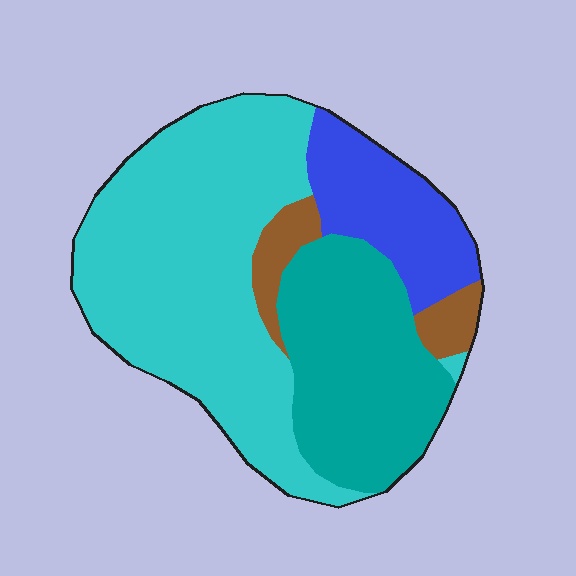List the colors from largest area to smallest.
From largest to smallest: cyan, teal, blue, brown.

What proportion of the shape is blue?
Blue takes up about one sixth (1/6) of the shape.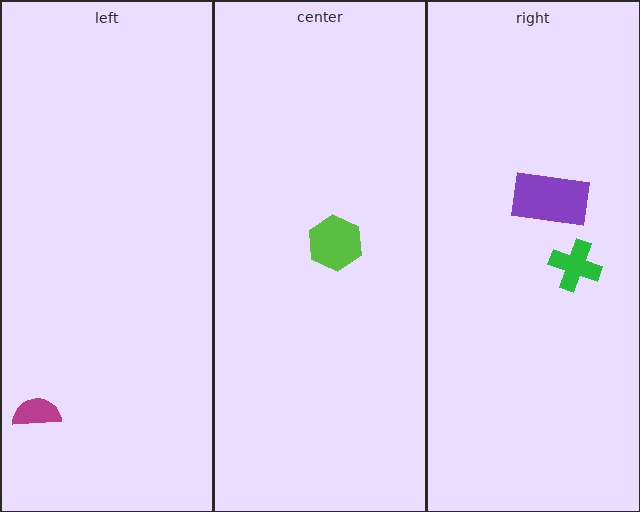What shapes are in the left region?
The magenta semicircle.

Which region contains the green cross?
The right region.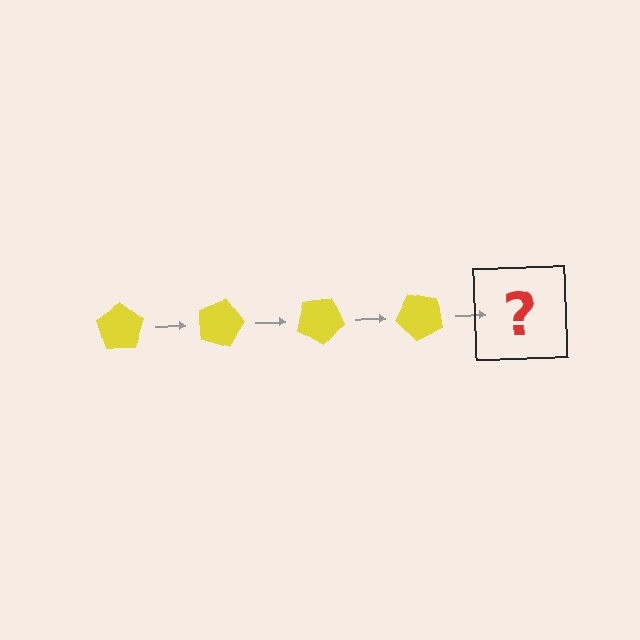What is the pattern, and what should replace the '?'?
The pattern is that the pentagon rotates 15 degrees each step. The '?' should be a yellow pentagon rotated 60 degrees.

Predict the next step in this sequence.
The next step is a yellow pentagon rotated 60 degrees.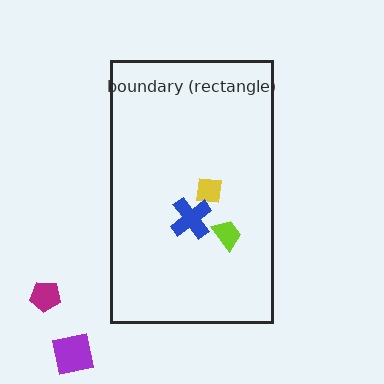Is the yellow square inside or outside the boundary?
Inside.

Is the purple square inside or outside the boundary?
Outside.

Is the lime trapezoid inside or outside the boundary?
Inside.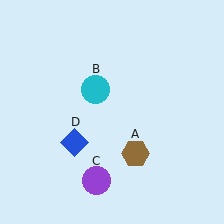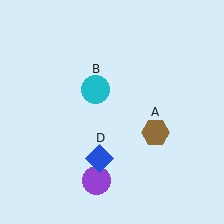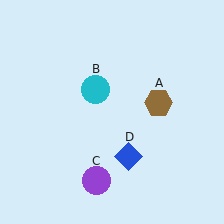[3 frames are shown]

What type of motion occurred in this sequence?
The brown hexagon (object A), blue diamond (object D) rotated counterclockwise around the center of the scene.